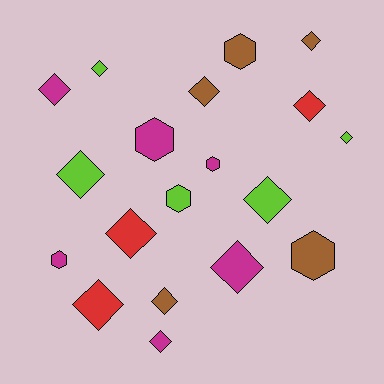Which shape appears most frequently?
Diamond, with 13 objects.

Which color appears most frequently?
Magenta, with 6 objects.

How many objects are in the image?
There are 19 objects.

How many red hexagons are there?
There are no red hexagons.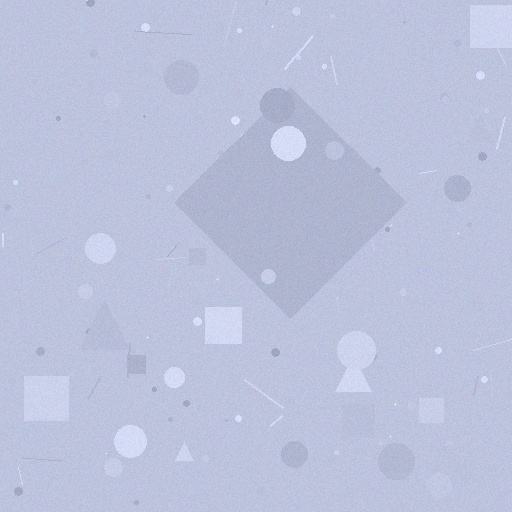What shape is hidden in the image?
A diamond is hidden in the image.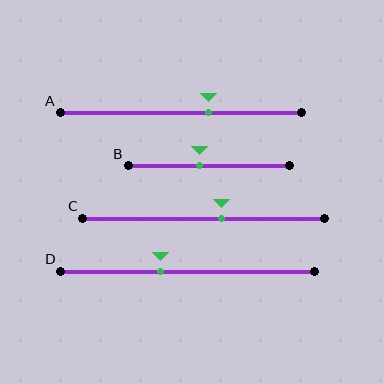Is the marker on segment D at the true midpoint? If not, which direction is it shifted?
No, the marker on segment D is shifted to the left by about 10% of the segment length.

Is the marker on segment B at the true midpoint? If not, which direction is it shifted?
No, the marker on segment B is shifted to the left by about 6% of the segment length.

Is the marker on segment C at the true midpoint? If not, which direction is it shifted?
No, the marker on segment C is shifted to the right by about 8% of the segment length.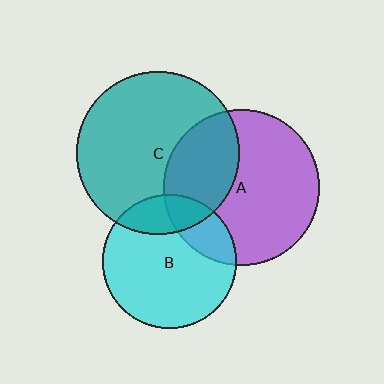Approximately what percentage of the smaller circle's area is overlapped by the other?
Approximately 35%.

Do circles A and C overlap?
Yes.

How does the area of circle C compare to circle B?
Approximately 1.5 times.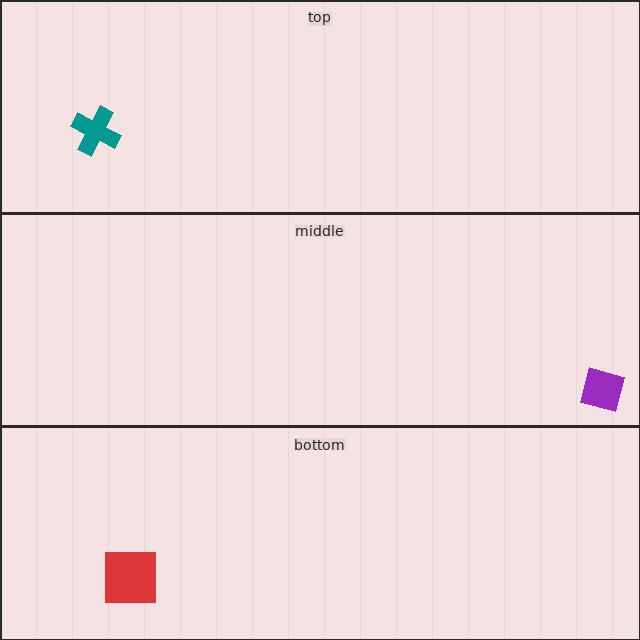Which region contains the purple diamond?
The middle region.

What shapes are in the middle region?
The purple diamond.